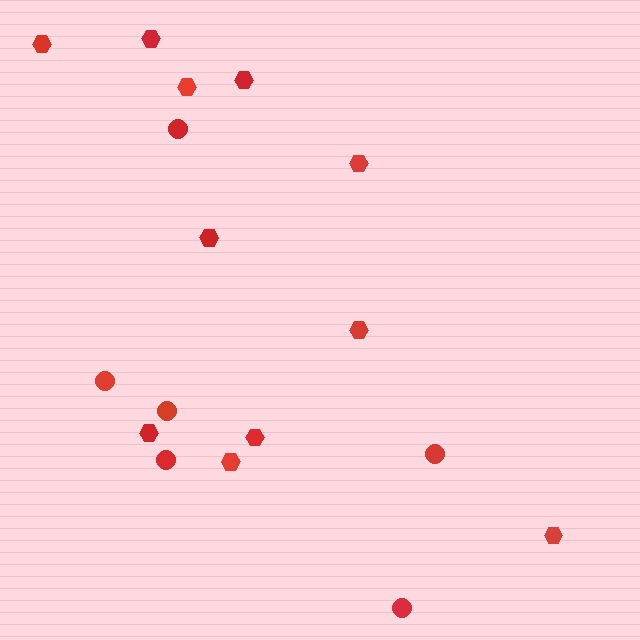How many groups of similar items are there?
There are 2 groups: one group of hexagons (11) and one group of circles (6).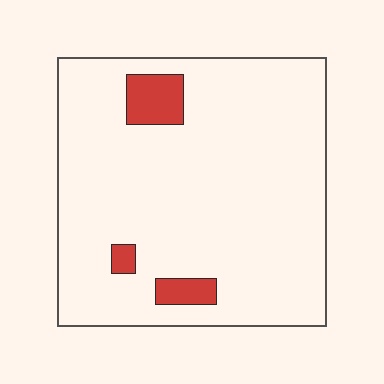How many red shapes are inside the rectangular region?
3.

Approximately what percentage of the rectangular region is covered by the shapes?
Approximately 5%.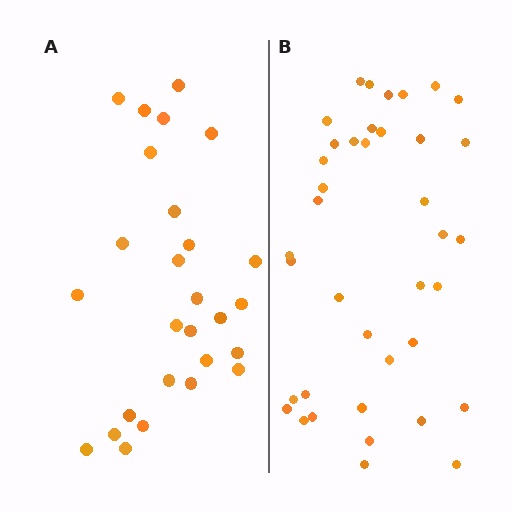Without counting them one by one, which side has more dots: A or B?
Region B (the right region) has more dots.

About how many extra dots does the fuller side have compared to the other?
Region B has roughly 12 or so more dots than region A.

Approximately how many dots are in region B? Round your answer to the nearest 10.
About 40 dots. (The exact count is 39, which rounds to 40.)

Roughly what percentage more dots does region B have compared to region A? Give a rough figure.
About 45% more.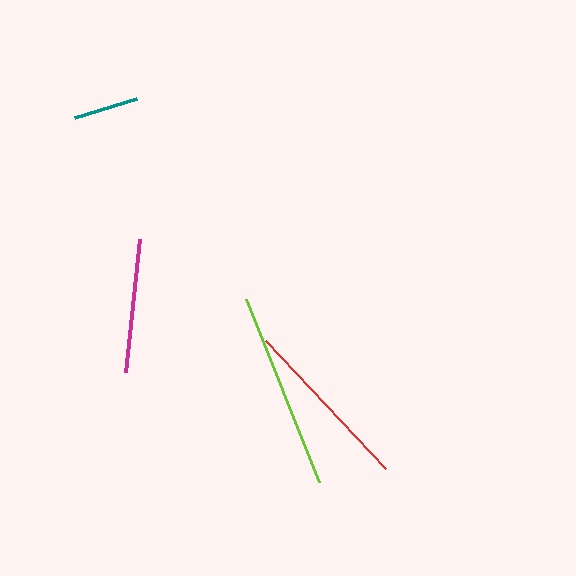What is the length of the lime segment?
The lime segment is approximately 197 pixels long.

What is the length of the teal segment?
The teal segment is approximately 65 pixels long.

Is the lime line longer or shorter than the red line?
The lime line is longer than the red line.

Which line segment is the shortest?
The teal line is the shortest at approximately 65 pixels.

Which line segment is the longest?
The lime line is the longest at approximately 197 pixels.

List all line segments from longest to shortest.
From longest to shortest: lime, red, magenta, teal.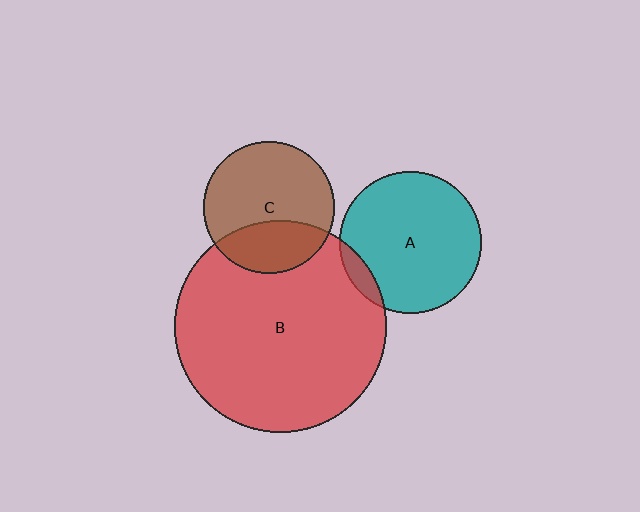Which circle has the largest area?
Circle B (red).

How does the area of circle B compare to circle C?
Approximately 2.6 times.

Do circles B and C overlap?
Yes.